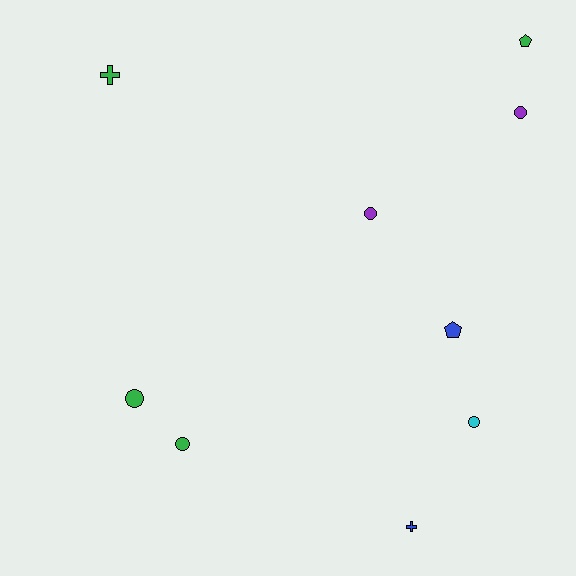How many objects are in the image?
There are 9 objects.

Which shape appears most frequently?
Circle, with 5 objects.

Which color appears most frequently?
Green, with 4 objects.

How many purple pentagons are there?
There are no purple pentagons.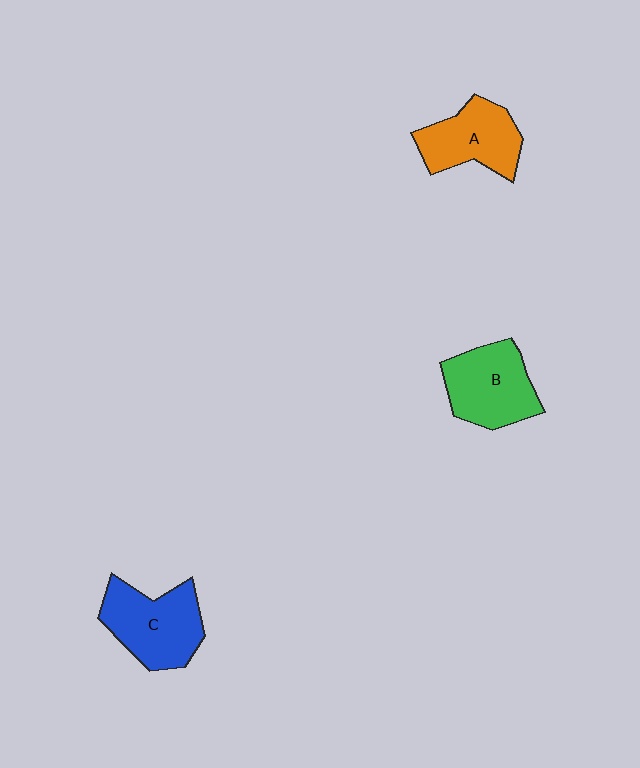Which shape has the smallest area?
Shape A (orange).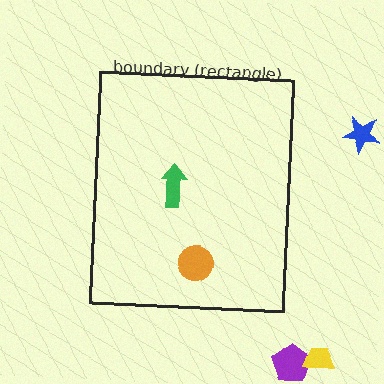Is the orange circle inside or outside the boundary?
Inside.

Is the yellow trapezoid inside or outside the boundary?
Outside.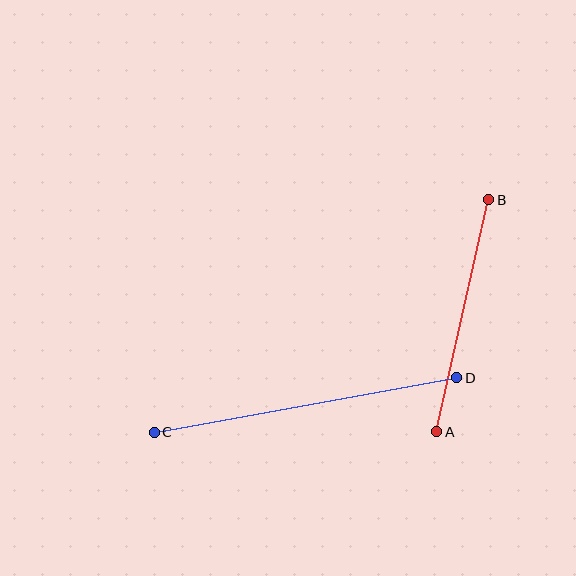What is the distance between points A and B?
The distance is approximately 238 pixels.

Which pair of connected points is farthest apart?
Points C and D are farthest apart.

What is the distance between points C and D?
The distance is approximately 307 pixels.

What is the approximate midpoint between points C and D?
The midpoint is at approximately (305, 405) pixels.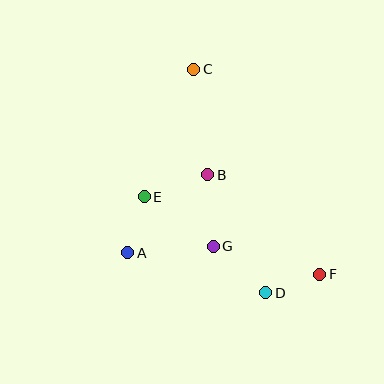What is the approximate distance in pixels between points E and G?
The distance between E and G is approximately 85 pixels.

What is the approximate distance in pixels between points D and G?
The distance between D and G is approximately 70 pixels.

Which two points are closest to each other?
Points D and F are closest to each other.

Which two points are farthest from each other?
Points C and F are farthest from each other.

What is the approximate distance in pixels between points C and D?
The distance between C and D is approximately 235 pixels.